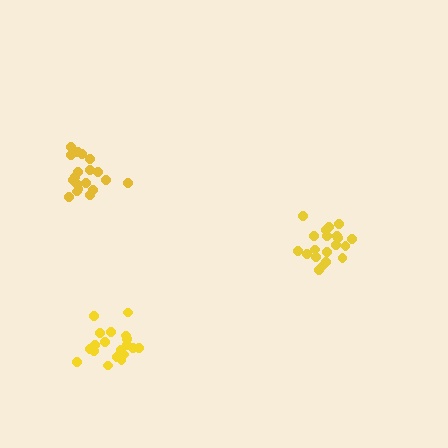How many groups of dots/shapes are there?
There are 3 groups.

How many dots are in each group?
Group 1: 20 dots, Group 2: 19 dots, Group 3: 19 dots (58 total).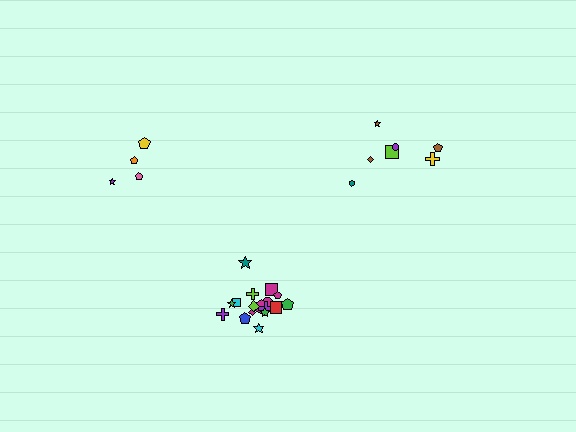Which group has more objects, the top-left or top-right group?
The top-right group.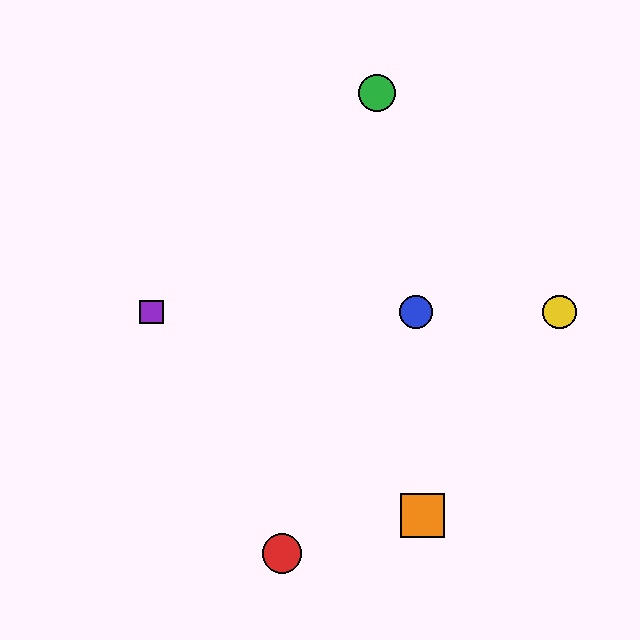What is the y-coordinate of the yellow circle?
The yellow circle is at y≈312.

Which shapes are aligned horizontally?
The blue circle, the yellow circle, the purple square are aligned horizontally.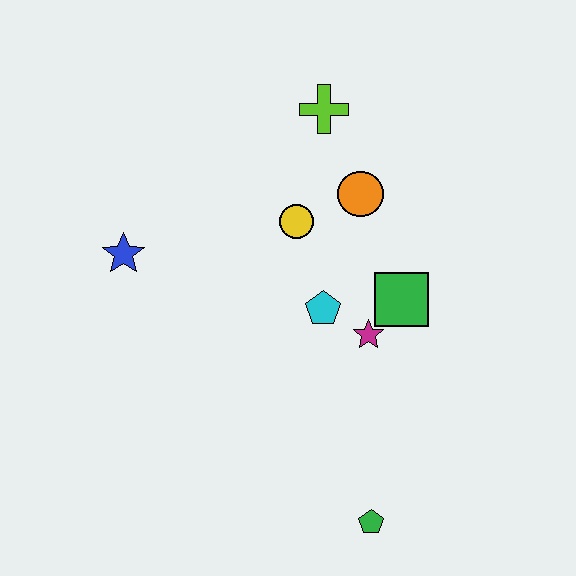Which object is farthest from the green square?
The blue star is farthest from the green square.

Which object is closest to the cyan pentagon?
The magenta star is closest to the cyan pentagon.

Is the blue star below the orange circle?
Yes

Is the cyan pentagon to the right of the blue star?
Yes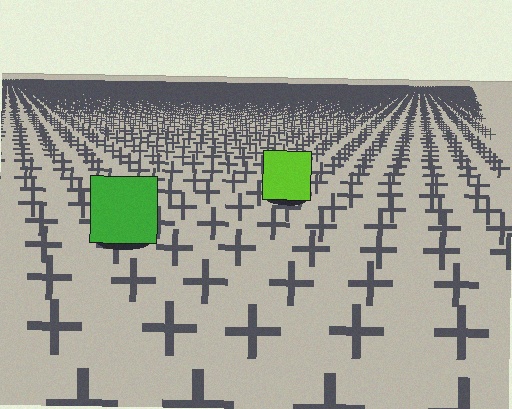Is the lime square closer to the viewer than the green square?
No. The green square is closer — you can tell from the texture gradient: the ground texture is coarser near it.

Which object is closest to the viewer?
The green square is closest. The texture marks near it are larger and more spread out.